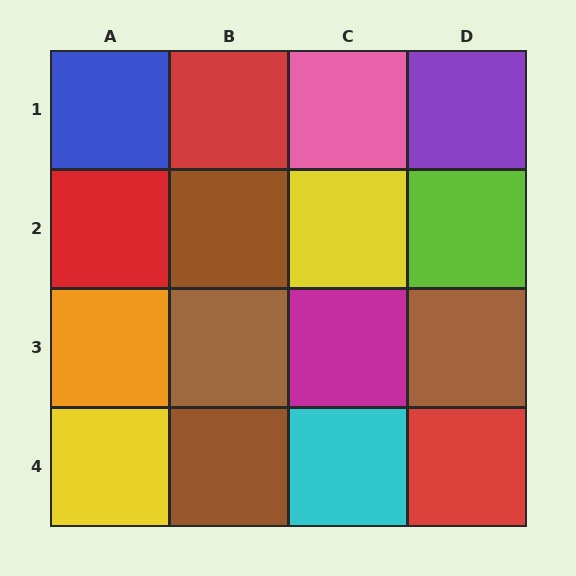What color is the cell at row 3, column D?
Brown.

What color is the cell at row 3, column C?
Magenta.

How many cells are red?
3 cells are red.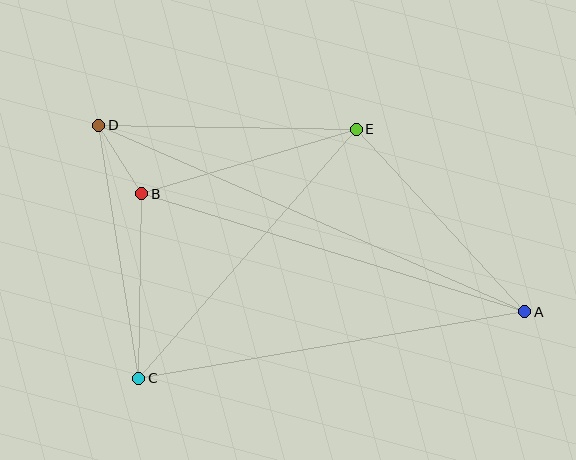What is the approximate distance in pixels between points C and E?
The distance between C and E is approximately 331 pixels.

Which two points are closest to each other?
Points B and D are closest to each other.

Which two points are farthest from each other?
Points A and D are farthest from each other.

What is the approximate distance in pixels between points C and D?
The distance between C and D is approximately 256 pixels.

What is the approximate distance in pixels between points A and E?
The distance between A and E is approximately 249 pixels.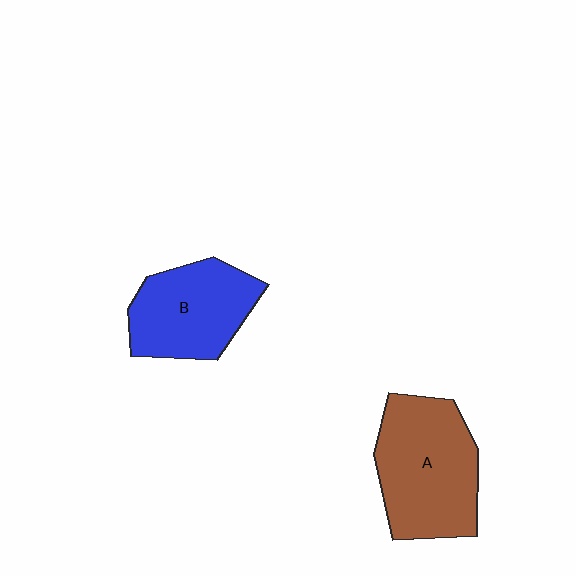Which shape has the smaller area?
Shape B (blue).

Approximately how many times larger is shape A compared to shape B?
Approximately 1.2 times.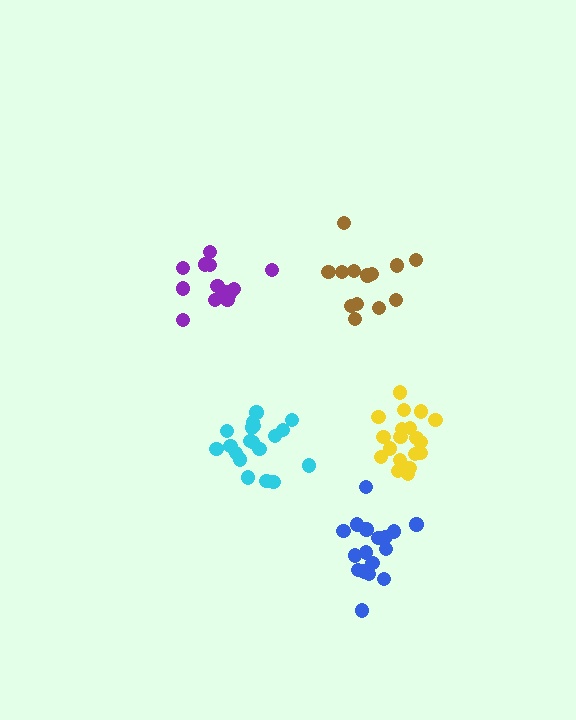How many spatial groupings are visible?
There are 5 spatial groupings.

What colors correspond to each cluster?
The clusters are colored: brown, cyan, yellow, blue, purple.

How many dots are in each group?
Group 1: 14 dots, Group 2: 19 dots, Group 3: 19 dots, Group 4: 17 dots, Group 5: 14 dots (83 total).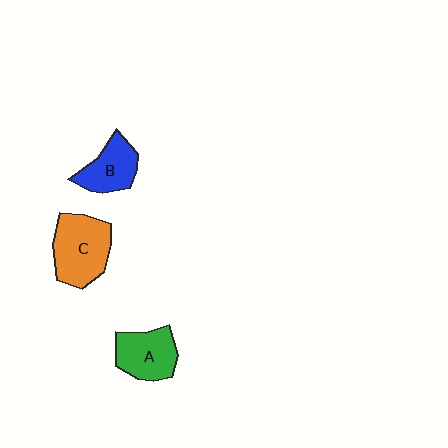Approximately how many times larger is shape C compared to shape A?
Approximately 1.3 times.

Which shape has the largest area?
Shape C (orange).